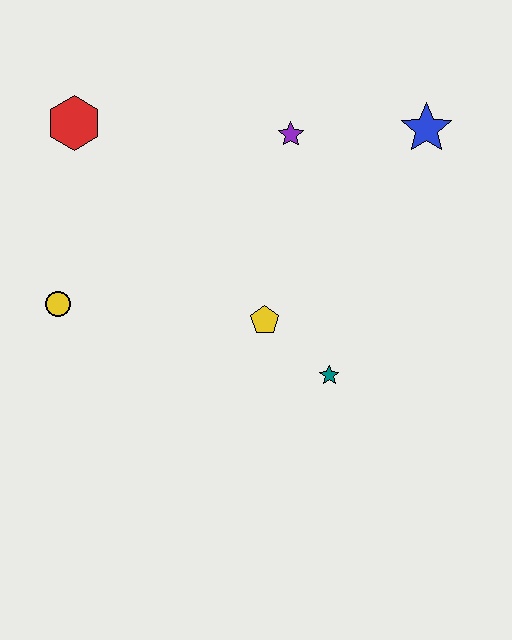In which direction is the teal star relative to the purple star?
The teal star is below the purple star.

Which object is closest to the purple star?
The blue star is closest to the purple star.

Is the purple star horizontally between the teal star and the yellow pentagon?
Yes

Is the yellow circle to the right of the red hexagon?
No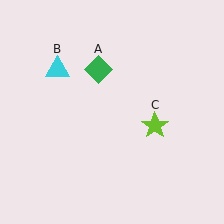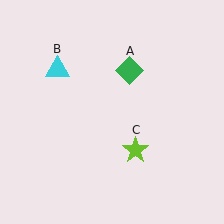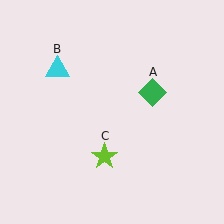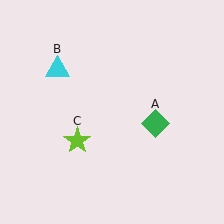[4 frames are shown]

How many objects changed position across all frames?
2 objects changed position: green diamond (object A), lime star (object C).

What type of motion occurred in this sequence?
The green diamond (object A), lime star (object C) rotated clockwise around the center of the scene.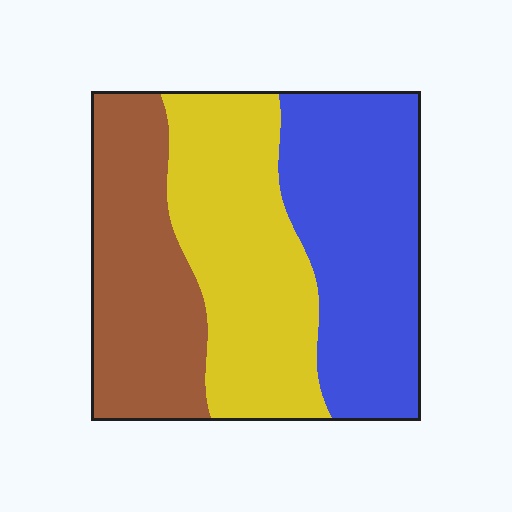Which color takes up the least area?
Brown, at roughly 30%.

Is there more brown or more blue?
Blue.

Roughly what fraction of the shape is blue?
Blue covers 36% of the shape.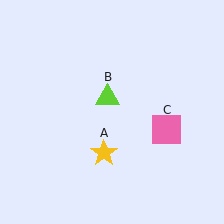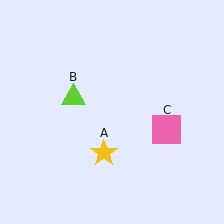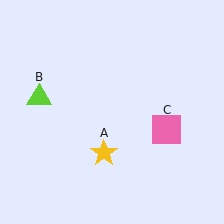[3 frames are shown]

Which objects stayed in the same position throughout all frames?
Yellow star (object A) and pink square (object C) remained stationary.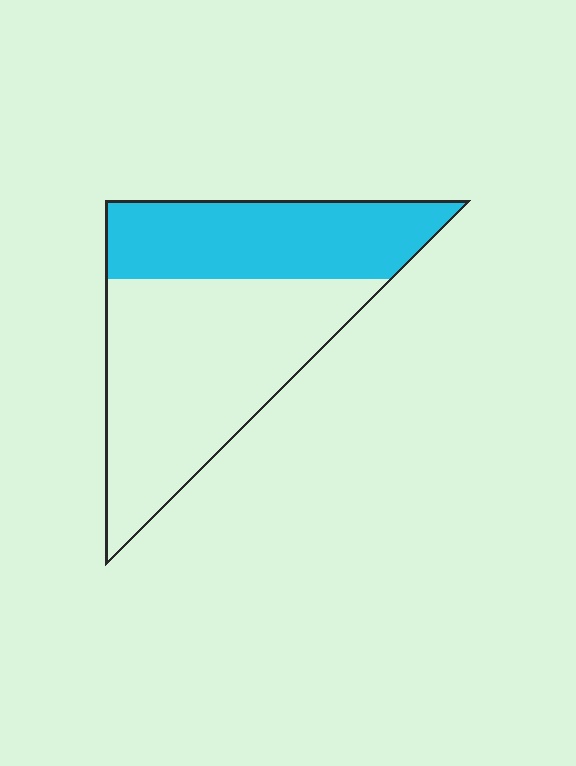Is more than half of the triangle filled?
No.